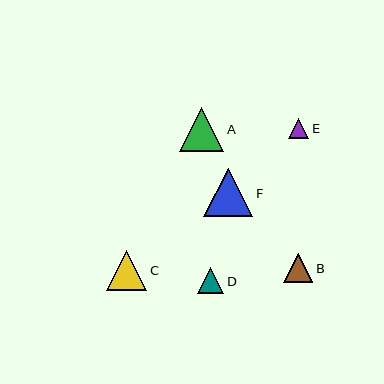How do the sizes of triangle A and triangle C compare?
Triangle A and triangle C are approximately the same size.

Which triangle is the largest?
Triangle F is the largest with a size of approximately 49 pixels.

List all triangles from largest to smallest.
From largest to smallest: F, A, C, B, D, E.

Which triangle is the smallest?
Triangle E is the smallest with a size of approximately 20 pixels.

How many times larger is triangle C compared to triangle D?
Triangle C is approximately 1.6 times the size of triangle D.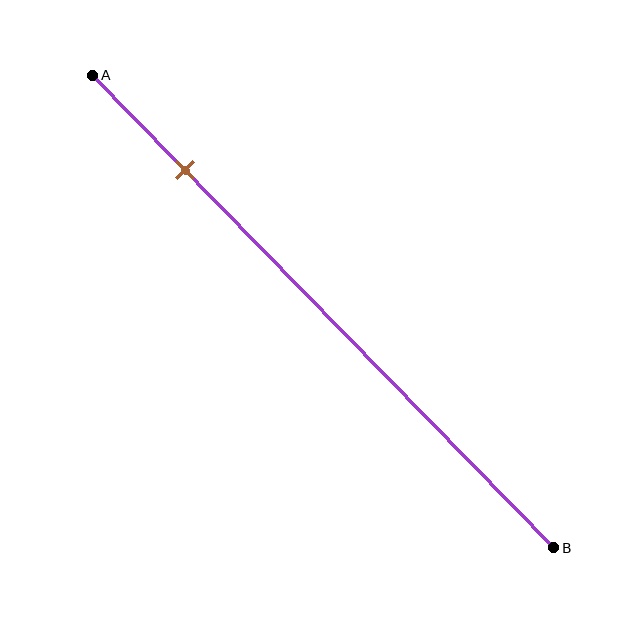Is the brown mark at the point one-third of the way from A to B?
No, the mark is at about 20% from A, not at the 33% one-third point.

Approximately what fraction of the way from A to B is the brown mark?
The brown mark is approximately 20% of the way from A to B.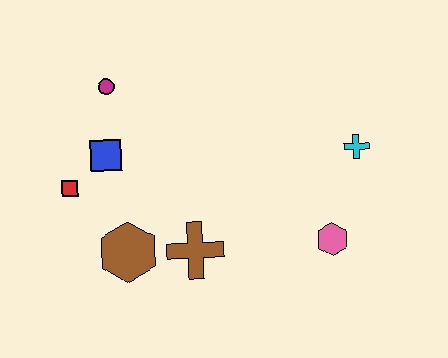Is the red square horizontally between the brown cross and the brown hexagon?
No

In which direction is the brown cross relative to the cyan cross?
The brown cross is to the left of the cyan cross.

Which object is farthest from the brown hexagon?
The cyan cross is farthest from the brown hexagon.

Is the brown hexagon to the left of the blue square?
No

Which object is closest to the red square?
The blue square is closest to the red square.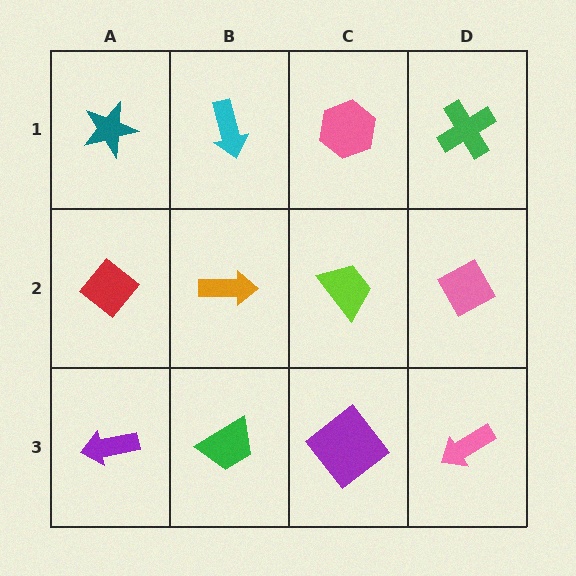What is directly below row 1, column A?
A red diamond.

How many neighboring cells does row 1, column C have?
3.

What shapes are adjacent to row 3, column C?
A lime trapezoid (row 2, column C), a green trapezoid (row 3, column B), a pink arrow (row 3, column D).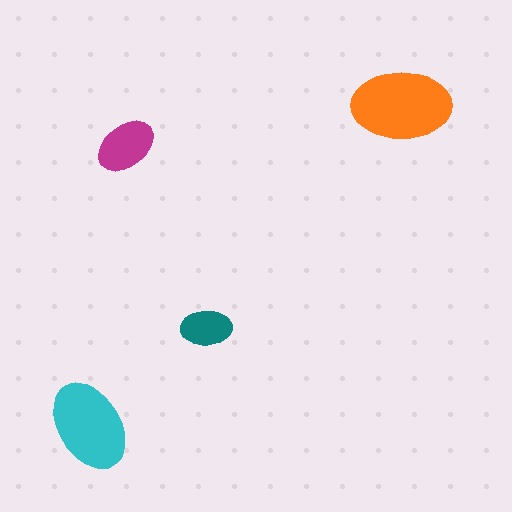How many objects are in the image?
There are 4 objects in the image.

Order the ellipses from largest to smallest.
the orange one, the cyan one, the magenta one, the teal one.